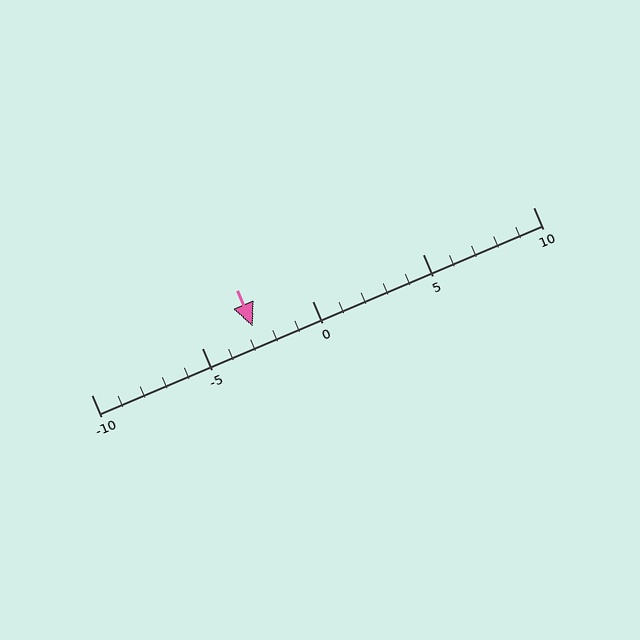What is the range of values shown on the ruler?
The ruler shows values from -10 to 10.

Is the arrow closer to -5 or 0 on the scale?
The arrow is closer to -5.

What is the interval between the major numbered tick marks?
The major tick marks are spaced 5 units apart.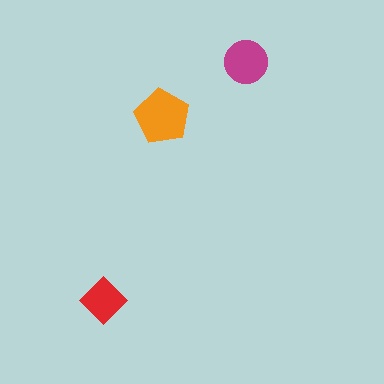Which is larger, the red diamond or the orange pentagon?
The orange pentagon.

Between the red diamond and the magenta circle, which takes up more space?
The magenta circle.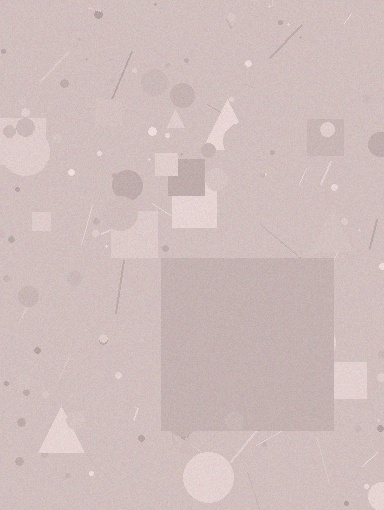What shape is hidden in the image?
A square is hidden in the image.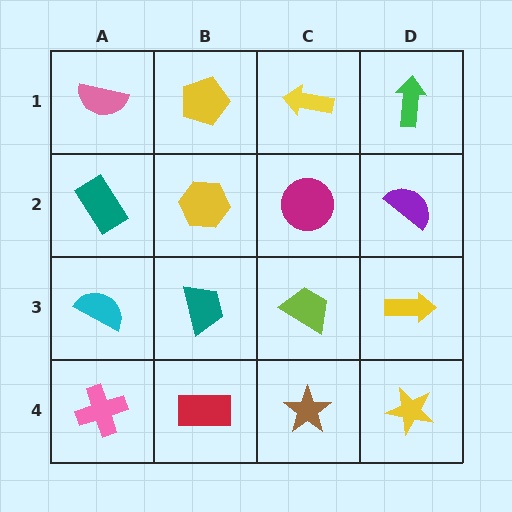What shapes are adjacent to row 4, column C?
A lime trapezoid (row 3, column C), a red rectangle (row 4, column B), a yellow star (row 4, column D).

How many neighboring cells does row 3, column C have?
4.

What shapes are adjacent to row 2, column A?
A pink semicircle (row 1, column A), a cyan semicircle (row 3, column A), a yellow hexagon (row 2, column B).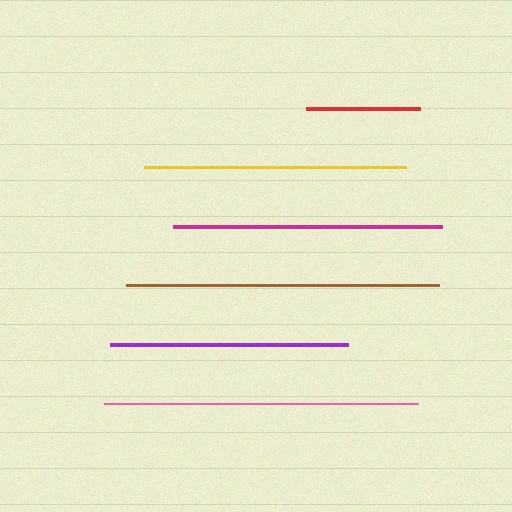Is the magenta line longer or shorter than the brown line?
The brown line is longer than the magenta line.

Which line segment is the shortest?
The red line is the shortest at approximately 114 pixels.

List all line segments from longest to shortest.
From longest to shortest: pink, brown, magenta, yellow, purple, red.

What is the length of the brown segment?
The brown segment is approximately 313 pixels long.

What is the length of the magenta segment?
The magenta segment is approximately 270 pixels long.